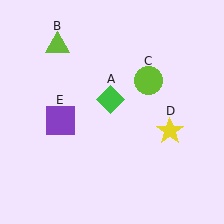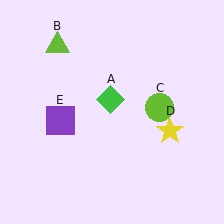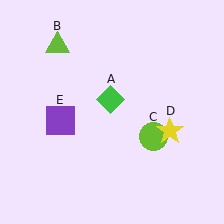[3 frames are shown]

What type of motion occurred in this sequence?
The lime circle (object C) rotated clockwise around the center of the scene.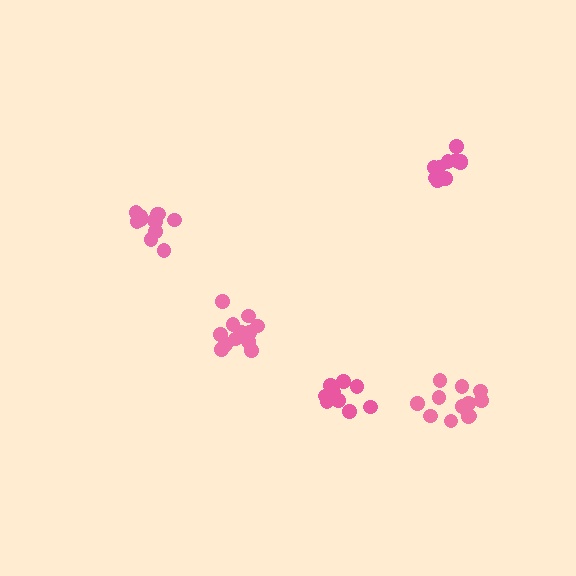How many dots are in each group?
Group 1: 14 dots, Group 2: 12 dots, Group 3: 10 dots, Group 4: 9 dots, Group 5: 12 dots (57 total).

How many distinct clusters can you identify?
There are 5 distinct clusters.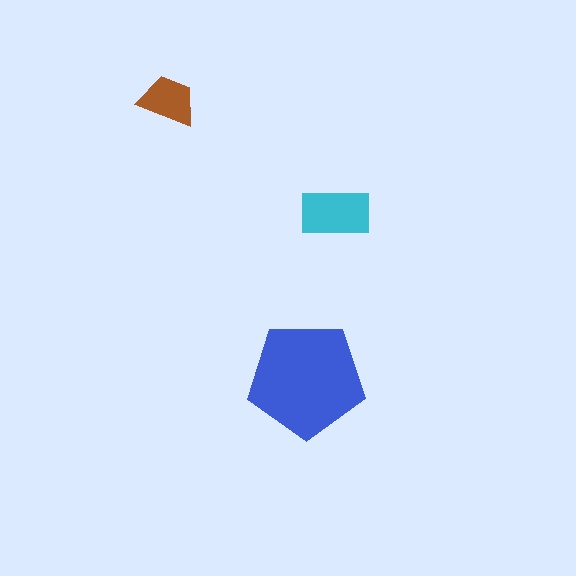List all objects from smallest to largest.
The brown trapezoid, the cyan rectangle, the blue pentagon.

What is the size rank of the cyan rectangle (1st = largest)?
2nd.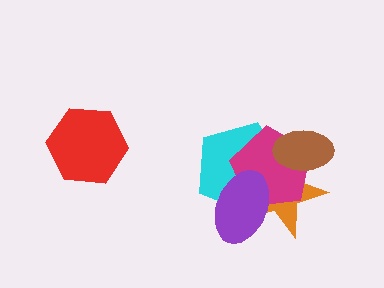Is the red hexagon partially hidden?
No, no other shape covers it.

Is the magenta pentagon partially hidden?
Yes, it is partially covered by another shape.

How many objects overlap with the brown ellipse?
3 objects overlap with the brown ellipse.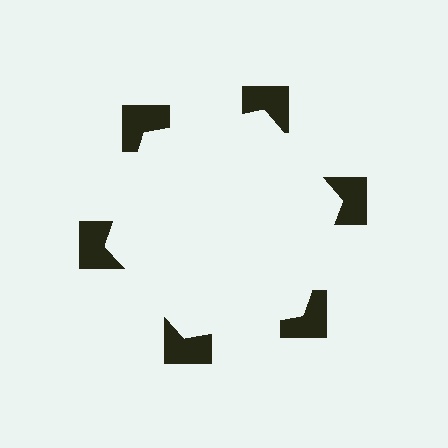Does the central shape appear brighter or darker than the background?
It typically appears slightly brighter than the background, even though no actual brightness change is drawn.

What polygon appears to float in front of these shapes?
An illusory hexagon — its edges are inferred from the aligned wedge cuts in the notched squares, not physically drawn.